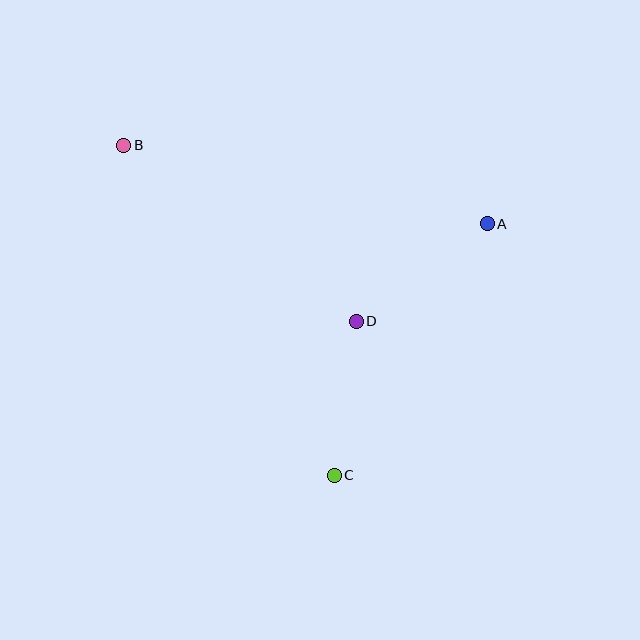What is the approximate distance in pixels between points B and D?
The distance between B and D is approximately 291 pixels.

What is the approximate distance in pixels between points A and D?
The distance between A and D is approximately 164 pixels.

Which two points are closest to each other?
Points C and D are closest to each other.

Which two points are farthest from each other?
Points B and C are farthest from each other.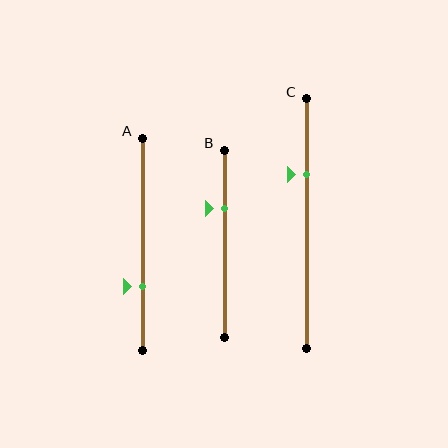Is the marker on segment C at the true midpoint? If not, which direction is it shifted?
No, the marker on segment C is shifted upward by about 20% of the segment length.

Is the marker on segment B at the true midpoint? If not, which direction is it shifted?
No, the marker on segment B is shifted upward by about 19% of the segment length.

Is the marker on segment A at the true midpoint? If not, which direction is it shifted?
No, the marker on segment A is shifted downward by about 20% of the segment length.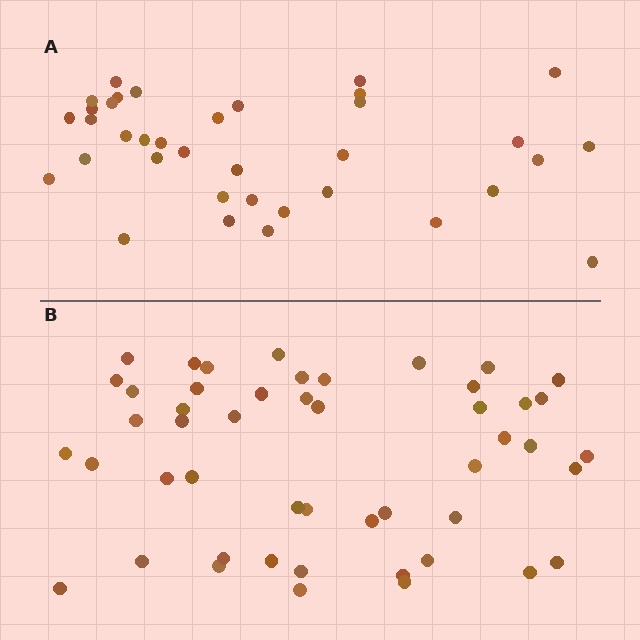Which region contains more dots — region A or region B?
Region B (the bottom region) has more dots.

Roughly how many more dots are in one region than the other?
Region B has approximately 15 more dots than region A.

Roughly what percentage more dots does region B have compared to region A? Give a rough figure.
About 35% more.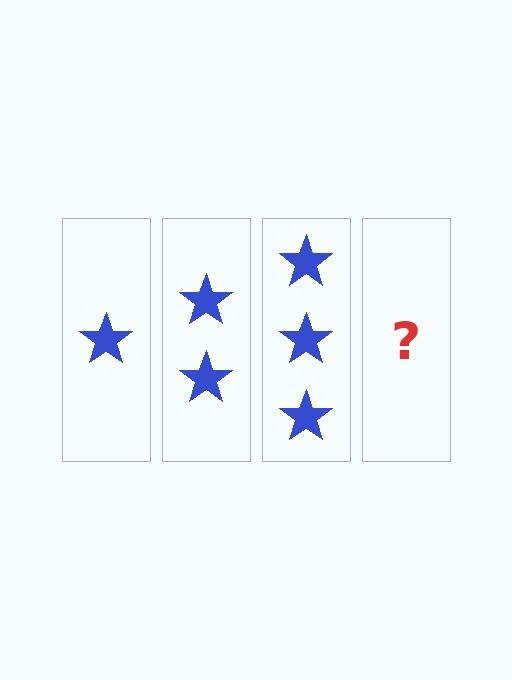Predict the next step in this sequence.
The next step is 4 stars.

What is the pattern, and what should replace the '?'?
The pattern is that each step adds one more star. The '?' should be 4 stars.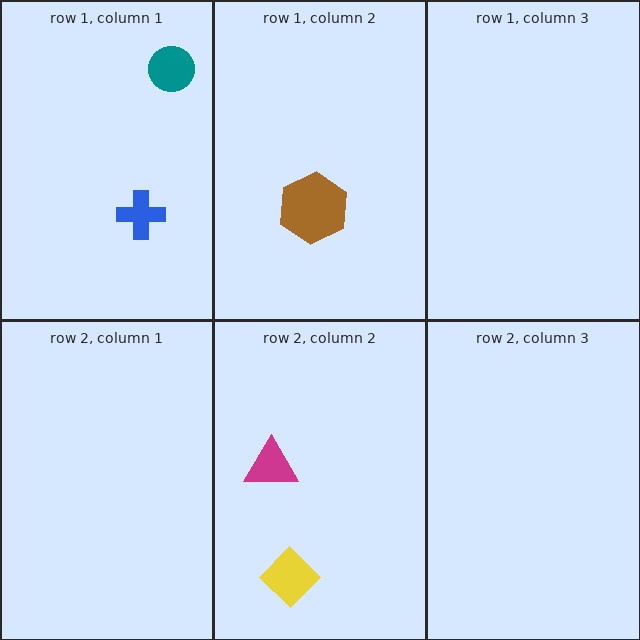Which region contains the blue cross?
The row 1, column 1 region.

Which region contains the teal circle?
The row 1, column 1 region.